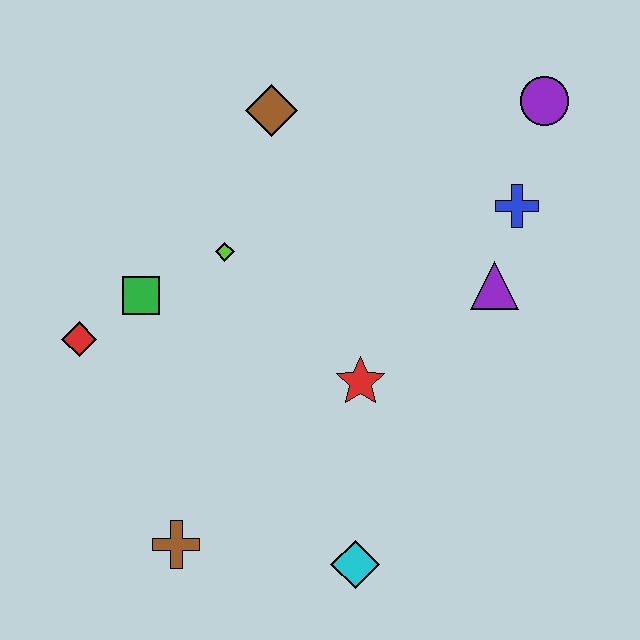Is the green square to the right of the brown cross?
No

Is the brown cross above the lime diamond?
No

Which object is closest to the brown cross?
The cyan diamond is closest to the brown cross.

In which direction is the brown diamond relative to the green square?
The brown diamond is above the green square.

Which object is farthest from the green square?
The purple circle is farthest from the green square.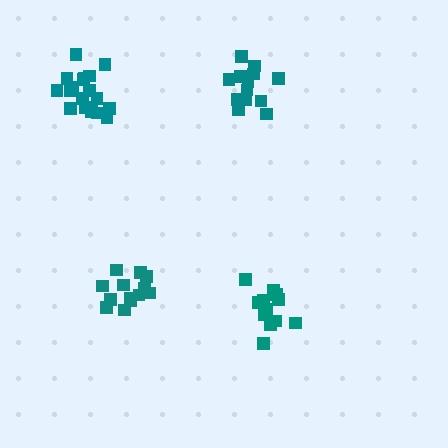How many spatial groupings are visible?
There are 4 spatial groupings.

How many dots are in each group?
Group 1: 14 dots, Group 2: 14 dots, Group 3: 13 dots, Group 4: 18 dots (59 total).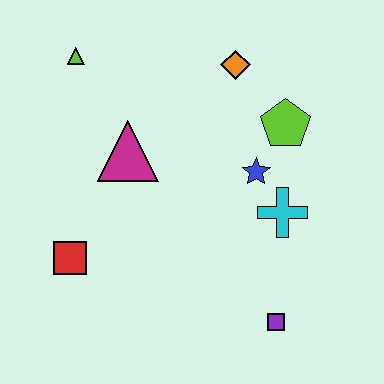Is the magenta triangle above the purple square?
Yes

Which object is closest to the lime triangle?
The magenta triangle is closest to the lime triangle.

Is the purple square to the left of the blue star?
No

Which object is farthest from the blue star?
The lime triangle is farthest from the blue star.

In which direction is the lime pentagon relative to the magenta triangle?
The lime pentagon is to the right of the magenta triangle.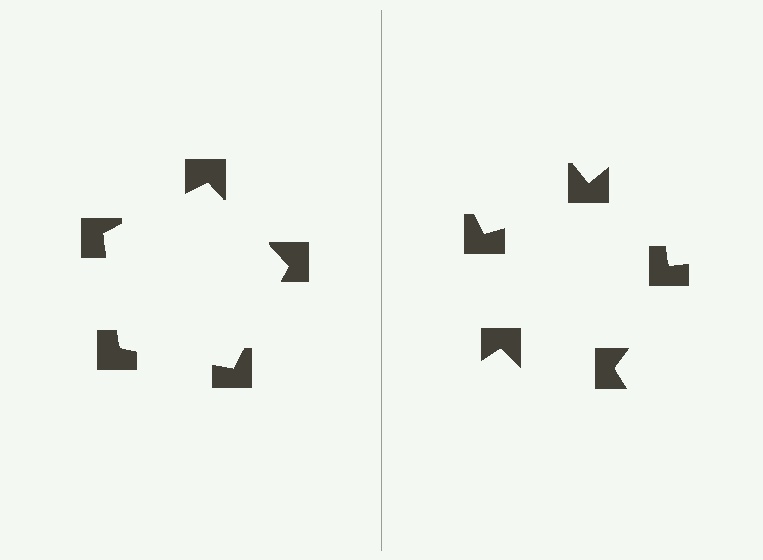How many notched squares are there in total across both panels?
10 — 5 on each side.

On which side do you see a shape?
An illusory pentagon appears on the left side. On the right side the wedge cuts are rotated, so no coherent shape forms.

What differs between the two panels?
The notched squares are positioned identically on both sides; only the wedge orientations differ. On the left they align to a pentagon; on the right they are misaligned.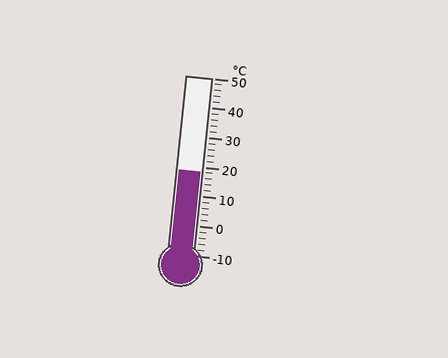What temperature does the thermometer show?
The thermometer shows approximately 18°C.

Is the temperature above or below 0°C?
The temperature is above 0°C.